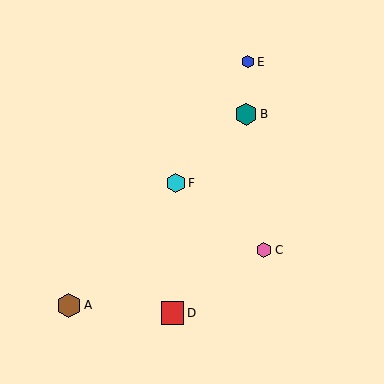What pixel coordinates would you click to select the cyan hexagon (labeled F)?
Click at (176, 183) to select the cyan hexagon F.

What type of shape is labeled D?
Shape D is a red square.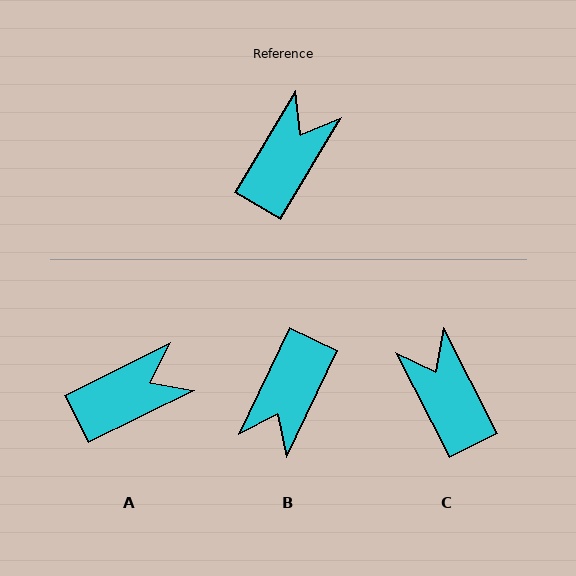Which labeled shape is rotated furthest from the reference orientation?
B, about 175 degrees away.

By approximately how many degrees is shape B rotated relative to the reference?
Approximately 175 degrees clockwise.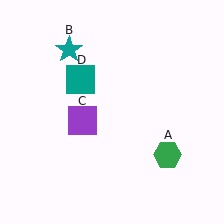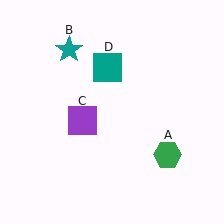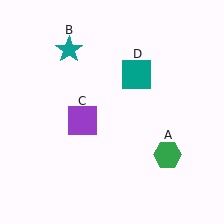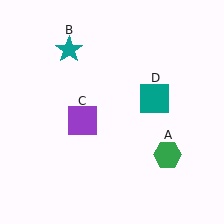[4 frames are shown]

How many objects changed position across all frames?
1 object changed position: teal square (object D).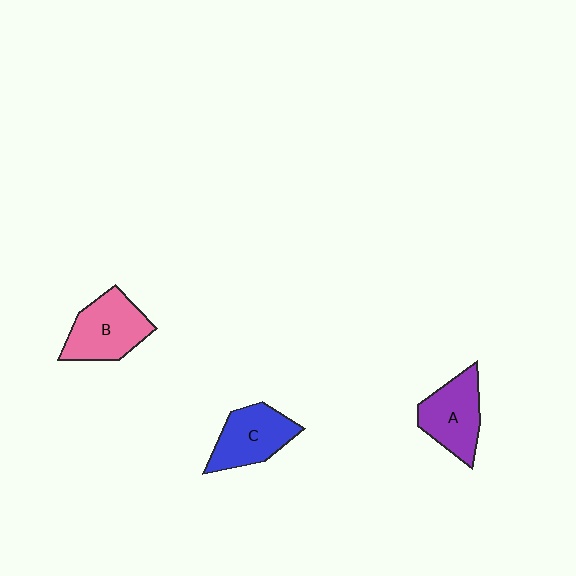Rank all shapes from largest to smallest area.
From largest to smallest: B (pink), A (purple), C (blue).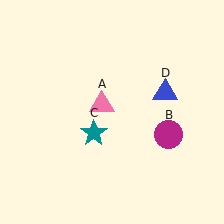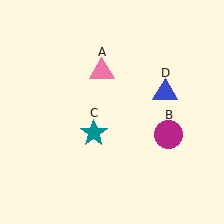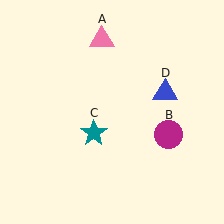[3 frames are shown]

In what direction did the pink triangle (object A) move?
The pink triangle (object A) moved up.